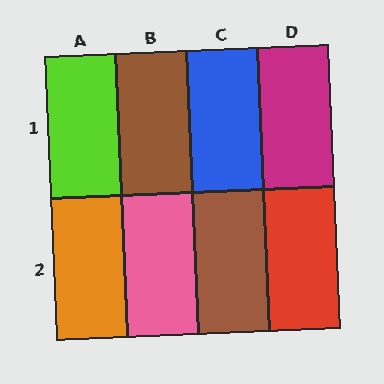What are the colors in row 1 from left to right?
Lime, brown, blue, magenta.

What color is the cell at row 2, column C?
Brown.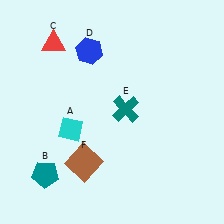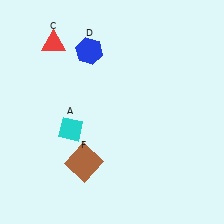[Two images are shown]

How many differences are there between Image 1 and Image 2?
There are 2 differences between the two images.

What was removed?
The teal pentagon (B), the teal cross (E) were removed in Image 2.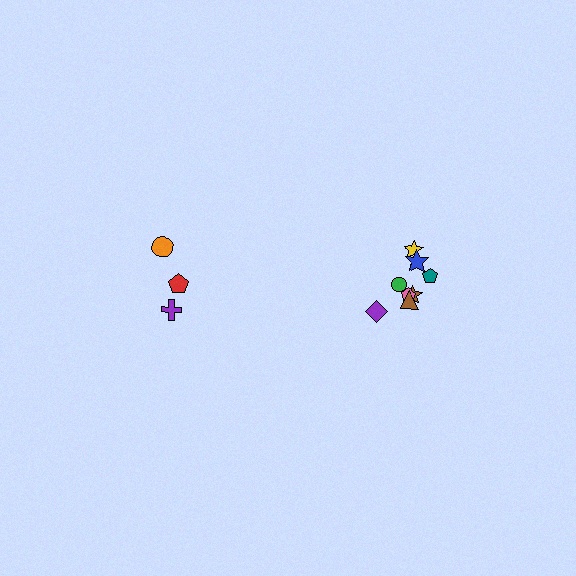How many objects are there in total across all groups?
There are 11 objects.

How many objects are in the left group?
There are 3 objects.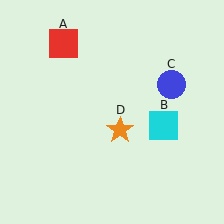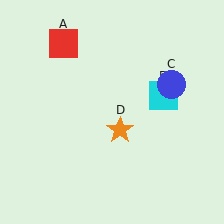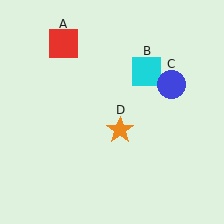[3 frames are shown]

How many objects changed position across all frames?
1 object changed position: cyan square (object B).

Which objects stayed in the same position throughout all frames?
Red square (object A) and blue circle (object C) and orange star (object D) remained stationary.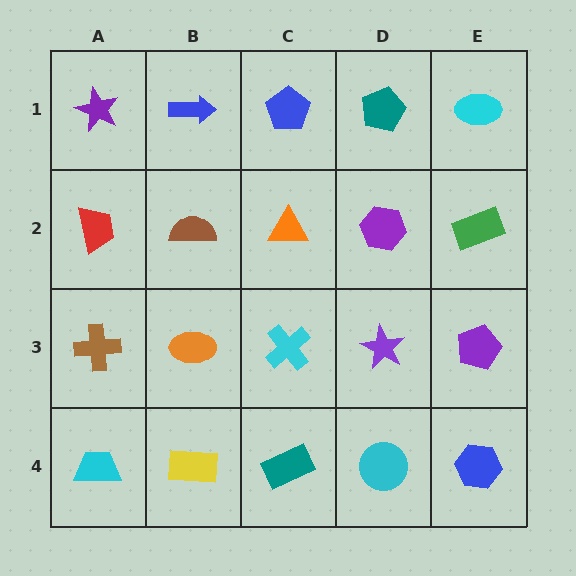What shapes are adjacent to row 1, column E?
A green rectangle (row 2, column E), a teal pentagon (row 1, column D).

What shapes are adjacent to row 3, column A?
A red trapezoid (row 2, column A), a cyan trapezoid (row 4, column A), an orange ellipse (row 3, column B).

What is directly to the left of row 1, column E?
A teal pentagon.